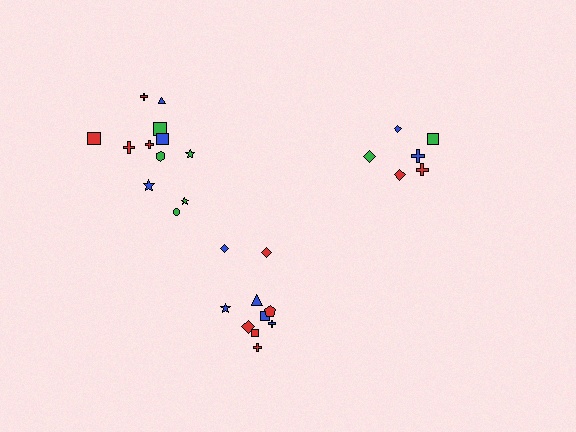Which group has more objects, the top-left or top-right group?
The top-left group.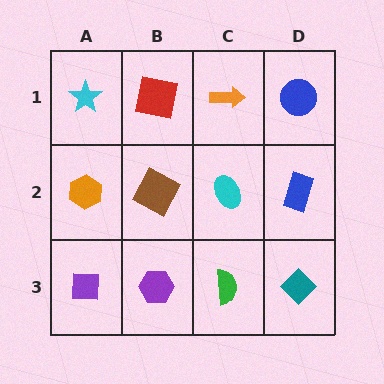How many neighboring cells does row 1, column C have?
3.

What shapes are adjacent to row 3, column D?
A blue rectangle (row 2, column D), a green semicircle (row 3, column C).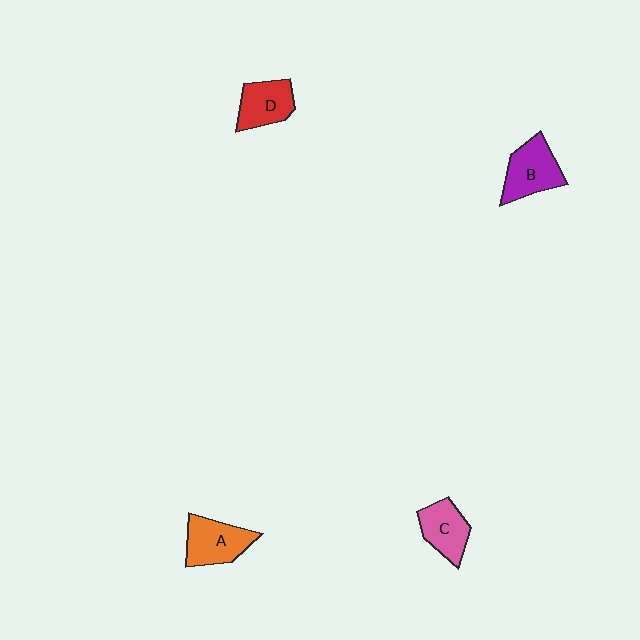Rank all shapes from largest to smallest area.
From largest to smallest: B (purple), A (orange), D (red), C (pink).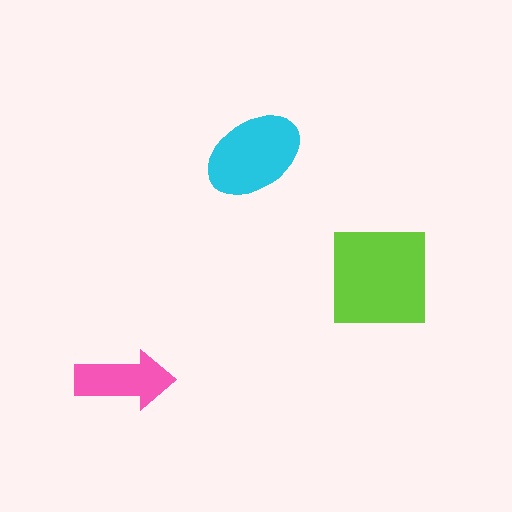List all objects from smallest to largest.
The pink arrow, the cyan ellipse, the lime square.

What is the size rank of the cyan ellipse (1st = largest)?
2nd.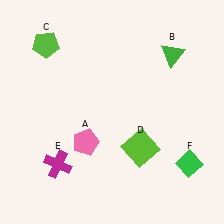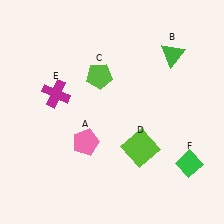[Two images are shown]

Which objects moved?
The objects that moved are: the lime pentagon (C), the magenta cross (E).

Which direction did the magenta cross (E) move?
The magenta cross (E) moved up.